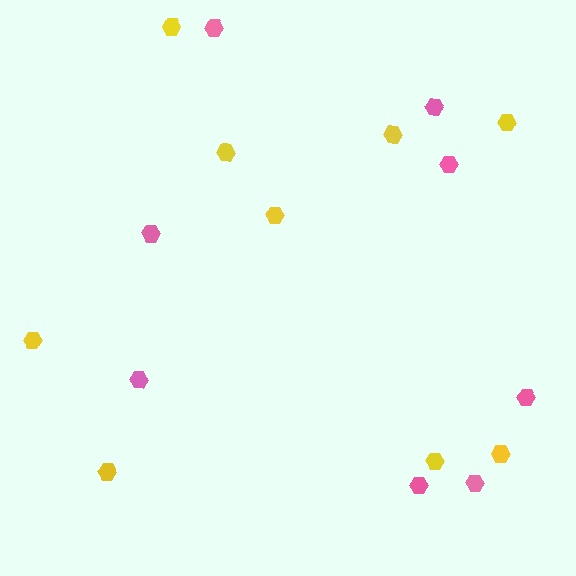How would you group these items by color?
There are 2 groups: one group of yellow hexagons (9) and one group of pink hexagons (8).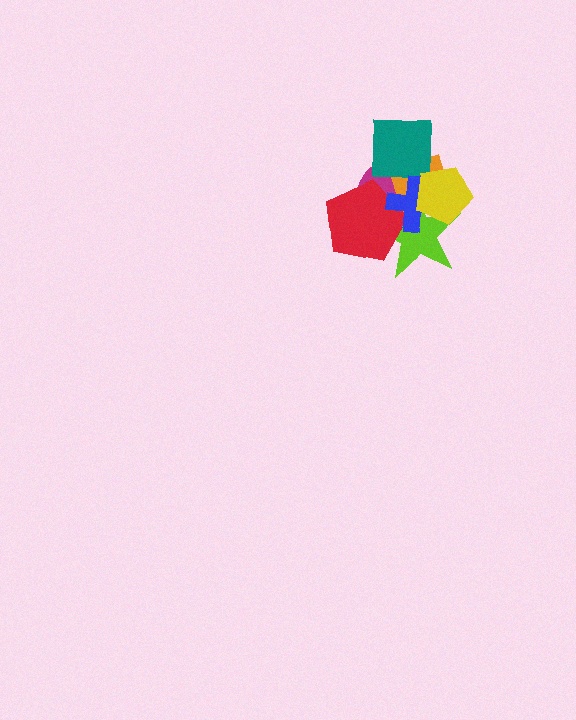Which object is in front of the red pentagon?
The blue cross is in front of the red pentagon.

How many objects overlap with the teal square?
4 objects overlap with the teal square.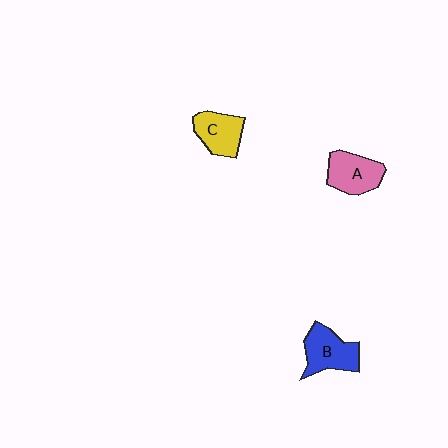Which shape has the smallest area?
Shape C (yellow).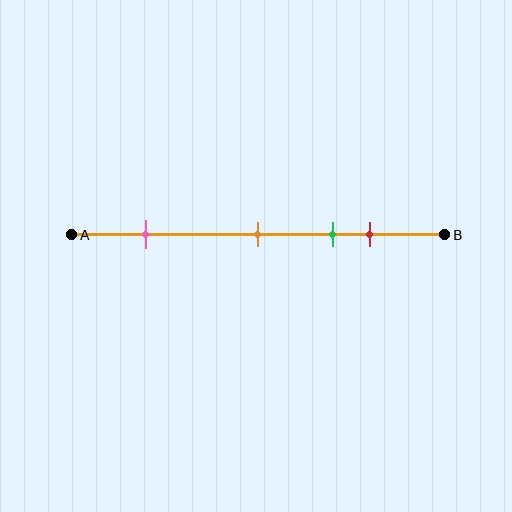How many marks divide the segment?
There are 4 marks dividing the segment.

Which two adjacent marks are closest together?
The green and red marks are the closest adjacent pair.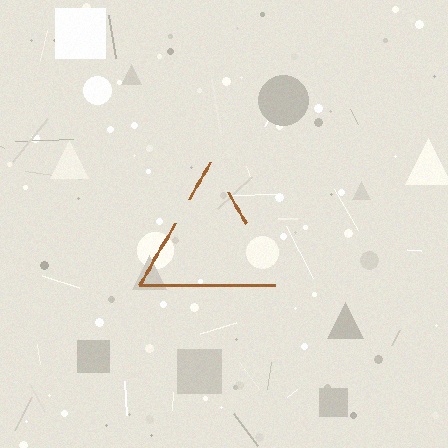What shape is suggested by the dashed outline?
The dashed outline suggests a triangle.